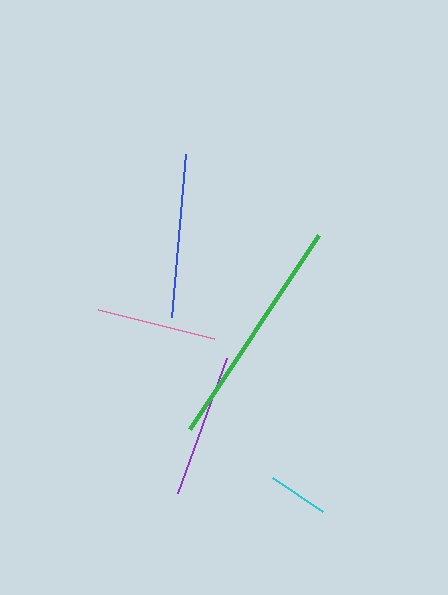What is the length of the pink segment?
The pink segment is approximately 120 pixels long.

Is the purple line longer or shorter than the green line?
The green line is longer than the purple line.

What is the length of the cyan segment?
The cyan segment is approximately 61 pixels long.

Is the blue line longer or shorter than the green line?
The green line is longer than the blue line.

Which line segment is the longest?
The green line is the longest at approximately 233 pixels.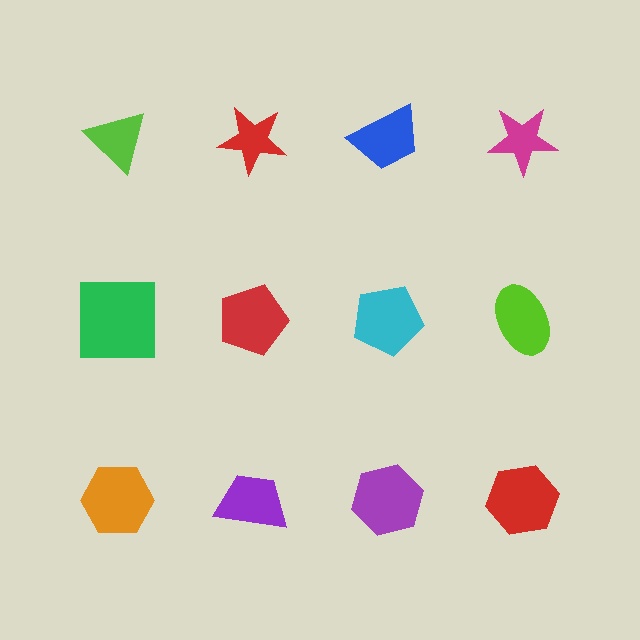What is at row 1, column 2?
A red star.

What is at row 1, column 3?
A blue trapezoid.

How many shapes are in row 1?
4 shapes.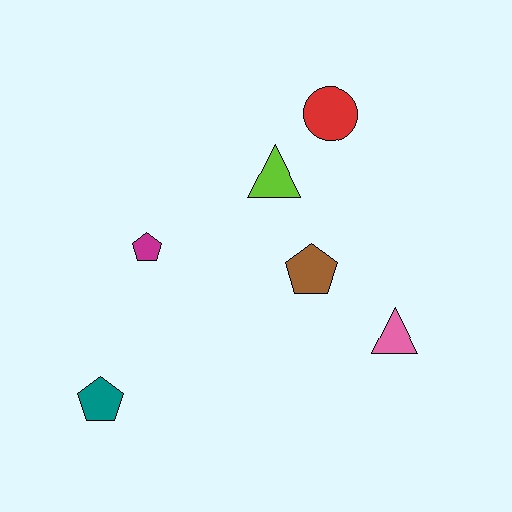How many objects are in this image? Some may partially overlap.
There are 6 objects.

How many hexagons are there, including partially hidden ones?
There are no hexagons.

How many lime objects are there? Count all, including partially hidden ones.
There is 1 lime object.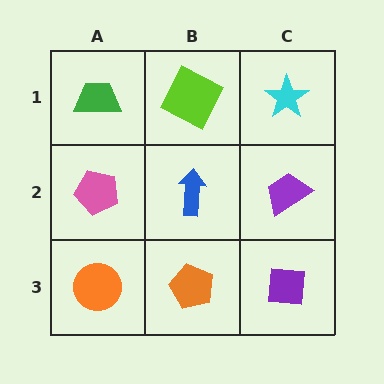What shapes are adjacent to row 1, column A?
A pink pentagon (row 2, column A), a lime square (row 1, column B).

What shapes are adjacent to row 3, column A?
A pink pentagon (row 2, column A), an orange pentagon (row 3, column B).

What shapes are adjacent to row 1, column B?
A blue arrow (row 2, column B), a green trapezoid (row 1, column A), a cyan star (row 1, column C).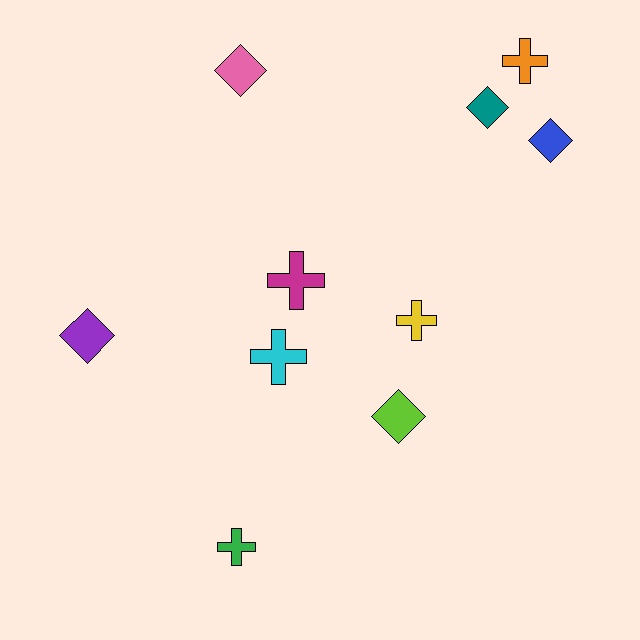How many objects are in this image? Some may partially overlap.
There are 10 objects.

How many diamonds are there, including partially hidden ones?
There are 5 diamonds.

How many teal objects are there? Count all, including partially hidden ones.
There is 1 teal object.